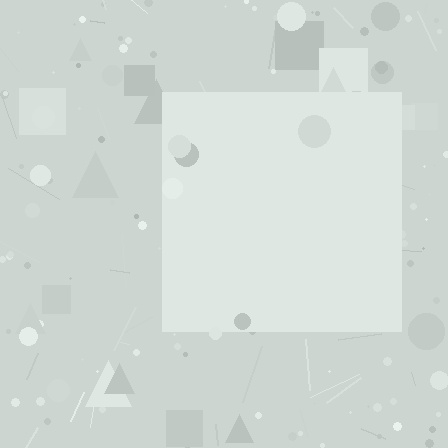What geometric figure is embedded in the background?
A square is embedded in the background.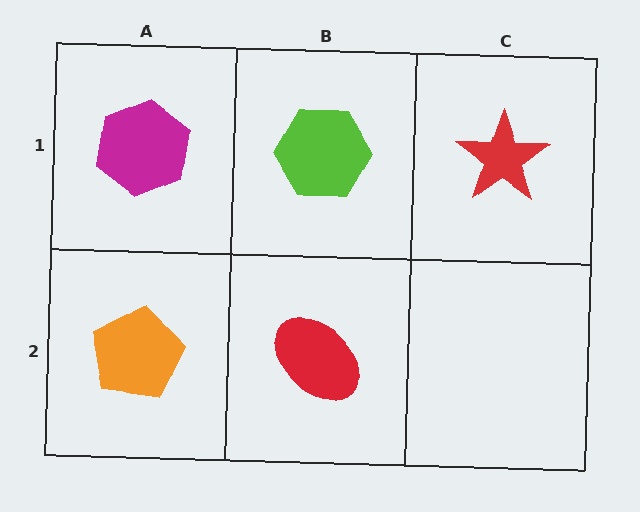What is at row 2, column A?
An orange pentagon.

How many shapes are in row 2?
2 shapes.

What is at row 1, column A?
A magenta hexagon.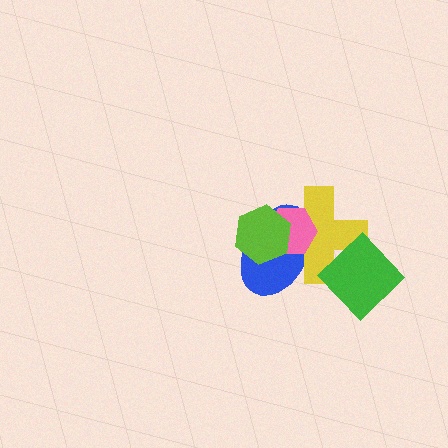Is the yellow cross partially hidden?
Yes, it is partially covered by another shape.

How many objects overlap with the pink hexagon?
3 objects overlap with the pink hexagon.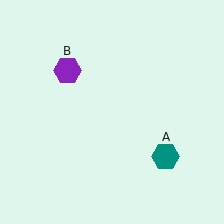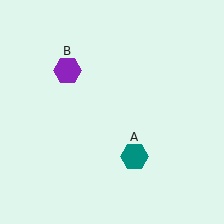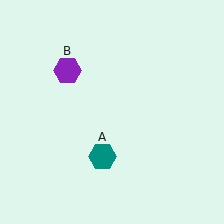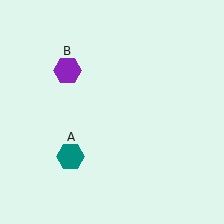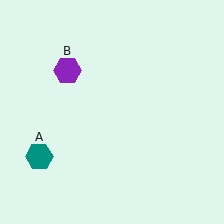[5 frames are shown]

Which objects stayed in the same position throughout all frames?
Purple hexagon (object B) remained stationary.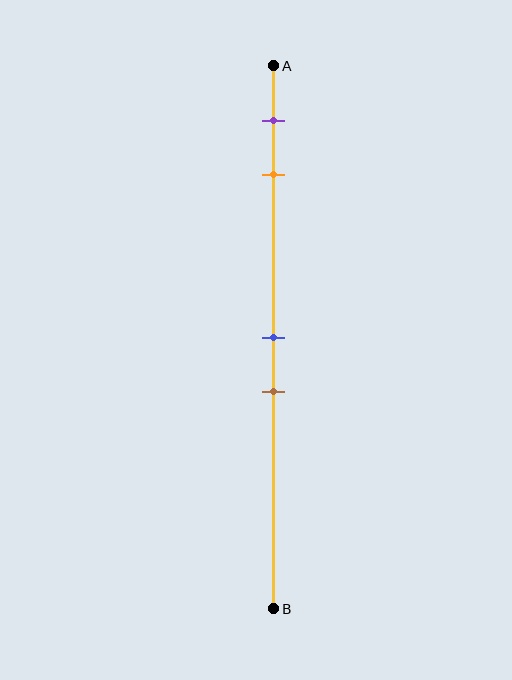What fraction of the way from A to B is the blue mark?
The blue mark is approximately 50% (0.5) of the way from A to B.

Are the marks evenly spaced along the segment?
No, the marks are not evenly spaced.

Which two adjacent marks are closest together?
The blue and brown marks are the closest adjacent pair.